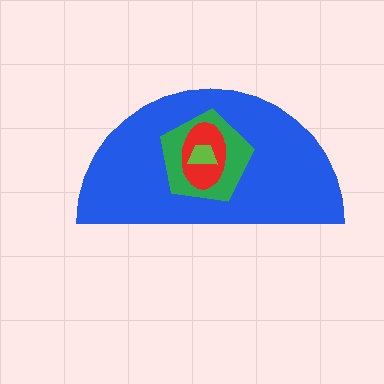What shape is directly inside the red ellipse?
The lime trapezoid.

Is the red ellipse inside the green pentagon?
Yes.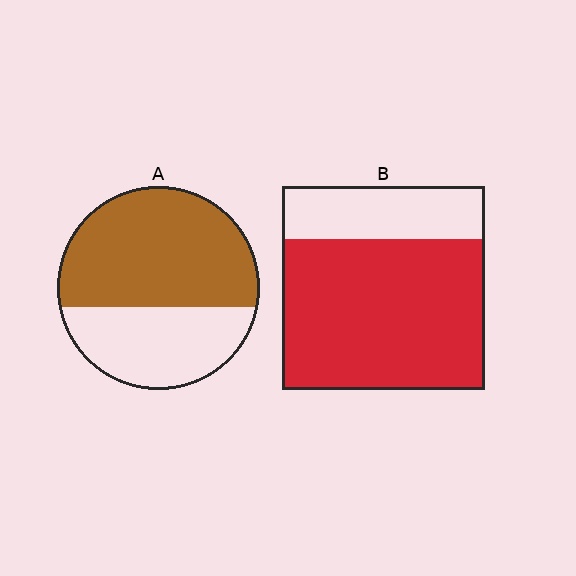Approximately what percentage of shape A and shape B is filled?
A is approximately 60% and B is approximately 75%.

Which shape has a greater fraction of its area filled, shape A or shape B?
Shape B.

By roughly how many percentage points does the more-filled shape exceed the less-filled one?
By roughly 10 percentage points (B over A).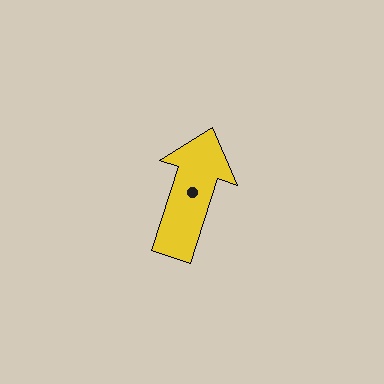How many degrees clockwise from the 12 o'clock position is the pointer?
Approximately 18 degrees.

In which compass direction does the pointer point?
North.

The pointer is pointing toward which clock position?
Roughly 1 o'clock.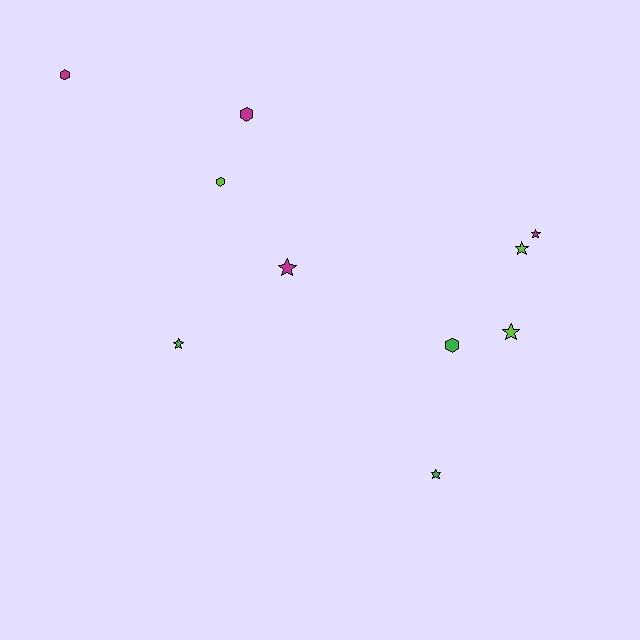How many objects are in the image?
There are 10 objects.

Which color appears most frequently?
Magenta, with 4 objects.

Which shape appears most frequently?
Star, with 6 objects.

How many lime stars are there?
There are 2 lime stars.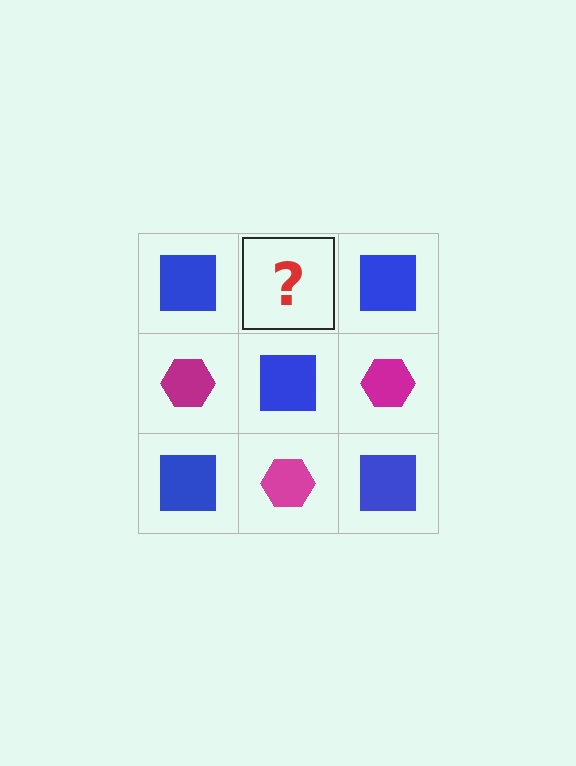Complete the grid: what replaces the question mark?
The question mark should be replaced with a magenta hexagon.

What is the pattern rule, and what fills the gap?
The rule is that it alternates blue square and magenta hexagon in a checkerboard pattern. The gap should be filled with a magenta hexagon.